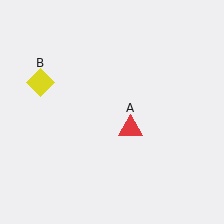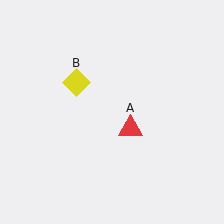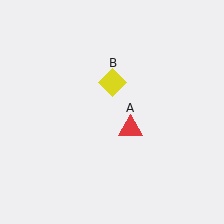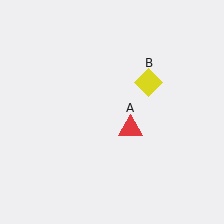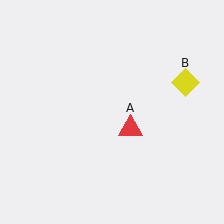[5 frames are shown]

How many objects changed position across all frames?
1 object changed position: yellow diamond (object B).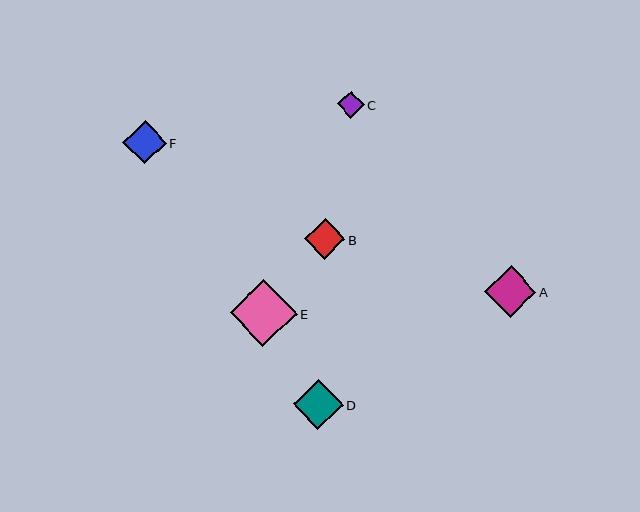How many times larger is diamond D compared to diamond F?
Diamond D is approximately 1.1 times the size of diamond F.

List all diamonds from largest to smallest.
From largest to smallest: E, A, D, F, B, C.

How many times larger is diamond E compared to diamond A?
Diamond E is approximately 1.3 times the size of diamond A.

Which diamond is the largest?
Diamond E is the largest with a size of approximately 67 pixels.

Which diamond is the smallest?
Diamond C is the smallest with a size of approximately 27 pixels.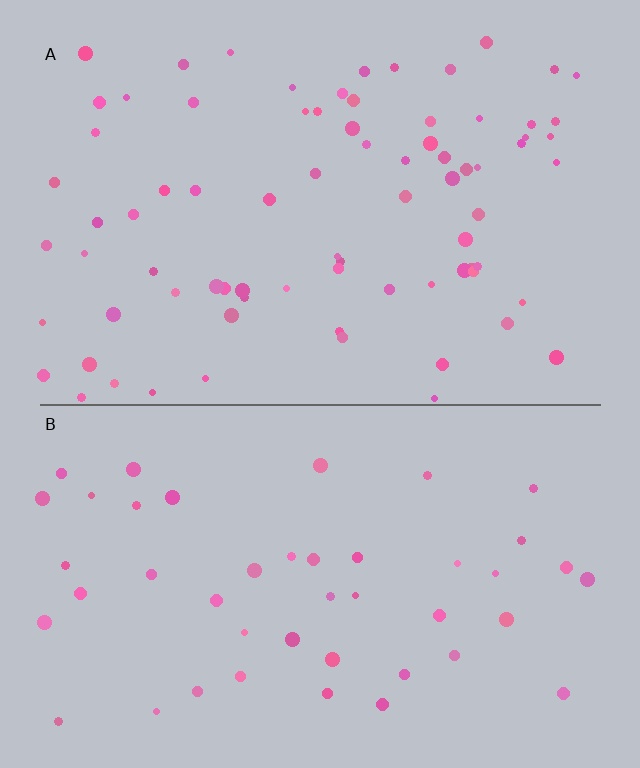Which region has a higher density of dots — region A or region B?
A (the top).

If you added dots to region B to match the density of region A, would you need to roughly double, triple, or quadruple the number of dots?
Approximately double.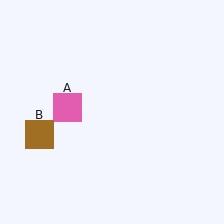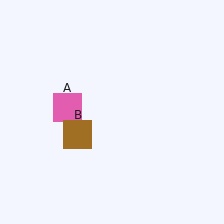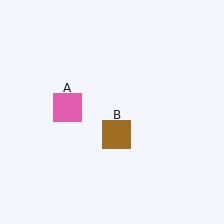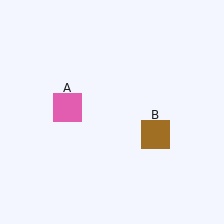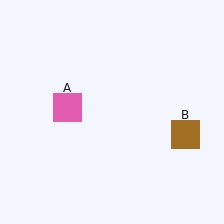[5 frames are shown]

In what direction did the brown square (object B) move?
The brown square (object B) moved right.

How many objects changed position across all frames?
1 object changed position: brown square (object B).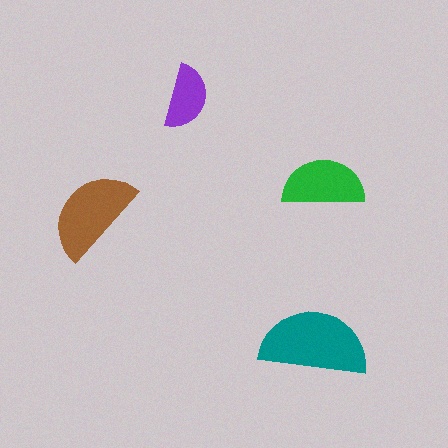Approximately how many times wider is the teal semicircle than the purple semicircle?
About 1.5 times wider.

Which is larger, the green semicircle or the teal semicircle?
The teal one.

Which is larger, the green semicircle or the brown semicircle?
The brown one.